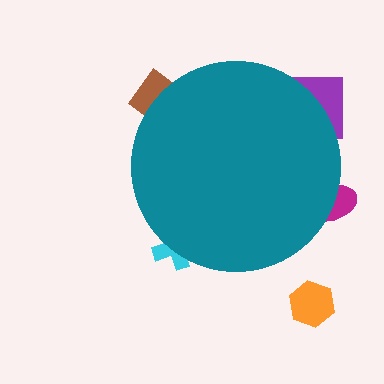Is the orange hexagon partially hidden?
No, the orange hexagon is fully visible.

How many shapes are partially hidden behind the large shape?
4 shapes are partially hidden.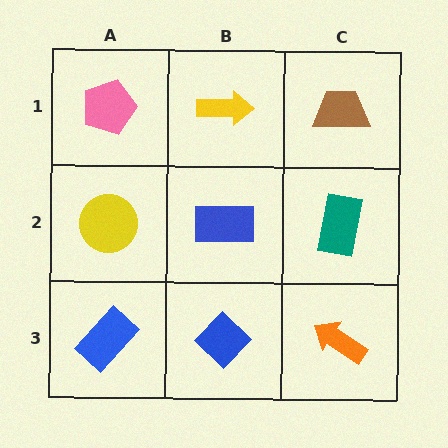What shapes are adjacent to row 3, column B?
A blue rectangle (row 2, column B), a blue rectangle (row 3, column A), an orange arrow (row 3, column C).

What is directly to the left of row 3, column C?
A blue diamond.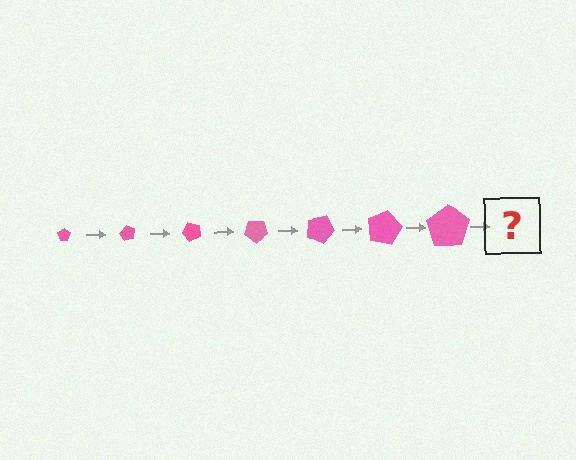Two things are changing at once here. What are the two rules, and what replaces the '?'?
The two rules are that the pentagon grows larger each step and it rotates 60 degrees each step. The '?' should be a pentagon, larger than the previous one and rotated 420 degrees from the start.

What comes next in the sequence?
The next element should be a pentagon, larger than the previous one and rotated 420 degrees from the start.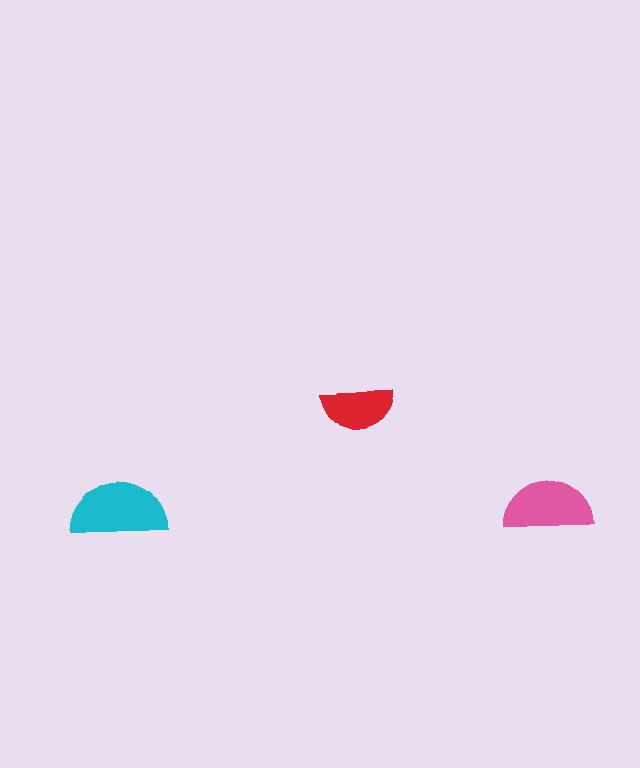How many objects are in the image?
There are 3 objects in the image.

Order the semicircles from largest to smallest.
the cyan one, the pink one, the red one.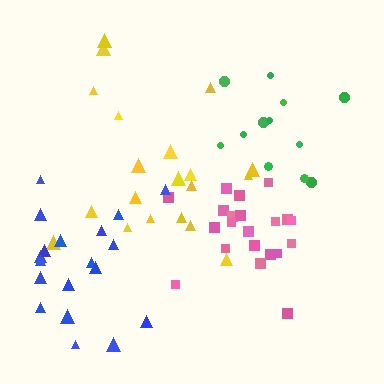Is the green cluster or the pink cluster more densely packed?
Pink.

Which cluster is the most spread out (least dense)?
Blue.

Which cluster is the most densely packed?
Pink.